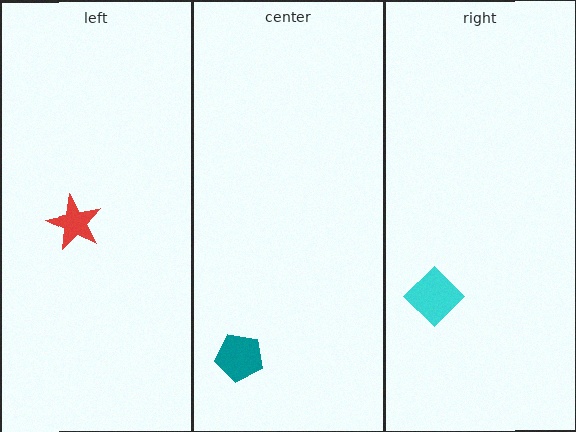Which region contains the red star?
The left region.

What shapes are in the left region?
The red star.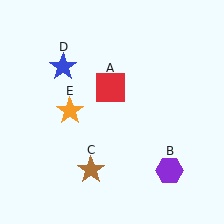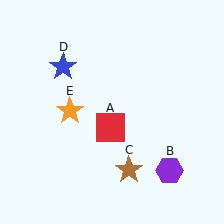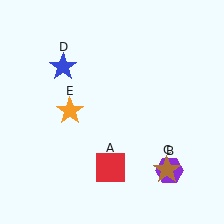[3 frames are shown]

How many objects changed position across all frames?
2 objects changed position: red square (object A), brown star (object C).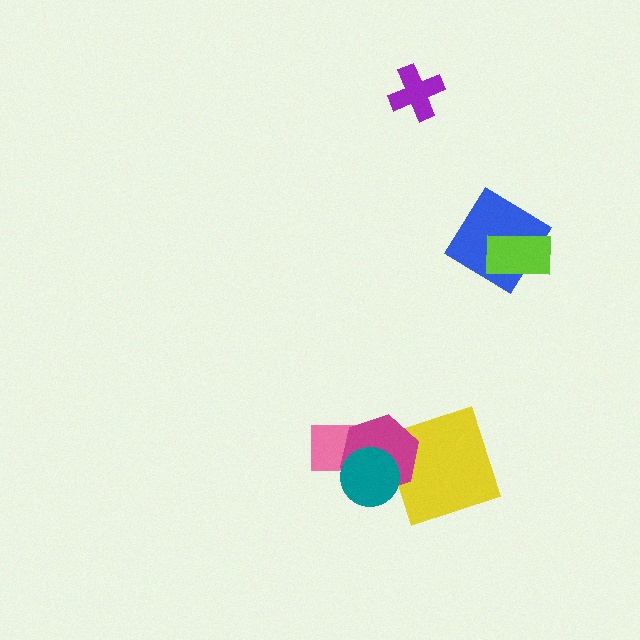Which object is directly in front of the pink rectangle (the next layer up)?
The magenta hexagon is directly in front of the pink rectangle.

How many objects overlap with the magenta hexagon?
3 objects overlap with the magenta hexagon.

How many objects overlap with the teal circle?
2 objects overlap with the teal circle.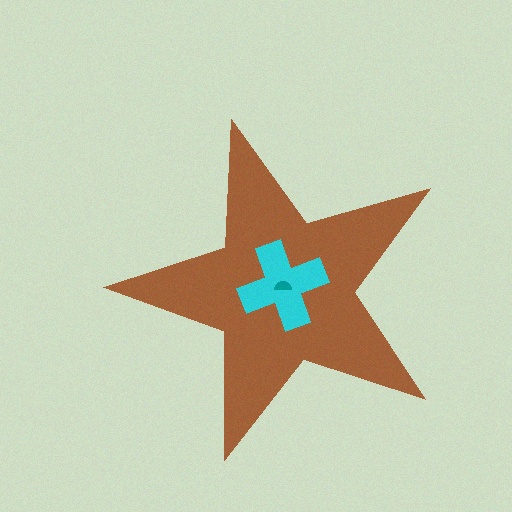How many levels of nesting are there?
3.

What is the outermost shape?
The brown star.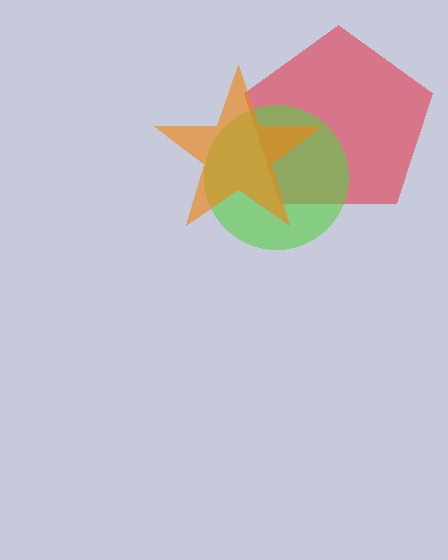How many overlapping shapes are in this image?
There are 3 overlapping shapes in the image.